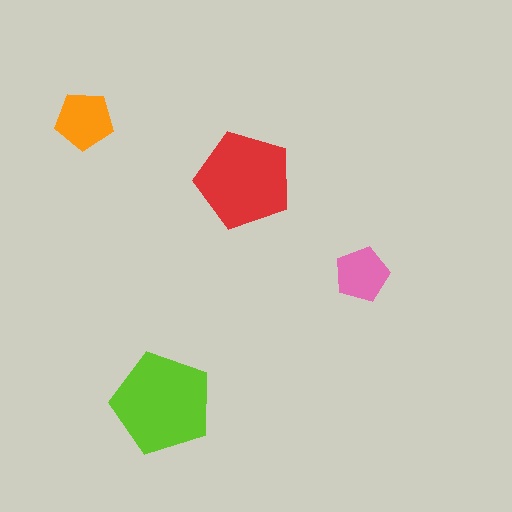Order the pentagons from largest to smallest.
the lime one, the red one, the orange one, the pink one.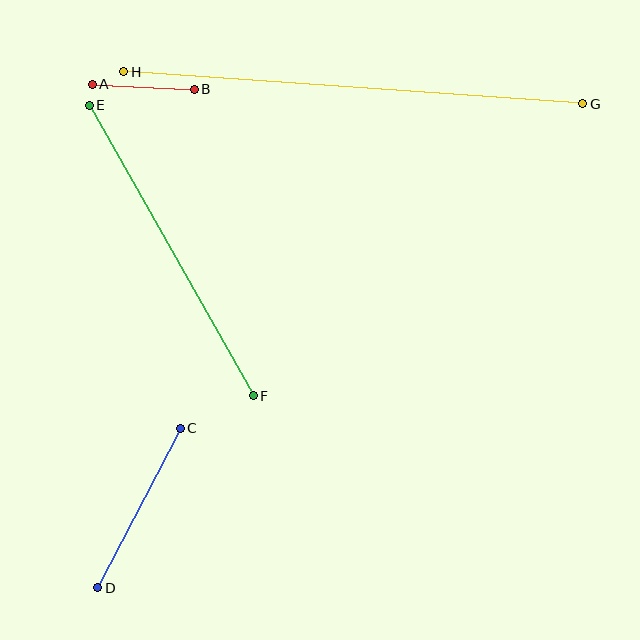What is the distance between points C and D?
The distance is approximately 180 pixels.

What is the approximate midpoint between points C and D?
The midpoint is at approximately (139, 508) pixels.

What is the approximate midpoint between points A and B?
The midpoint is at approximately (143, 87) pixels.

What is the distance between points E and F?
The distance is approximately 334 pixels.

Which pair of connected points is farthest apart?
Points G and H are farthest apart.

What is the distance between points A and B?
The distance is approximately 102 pixels.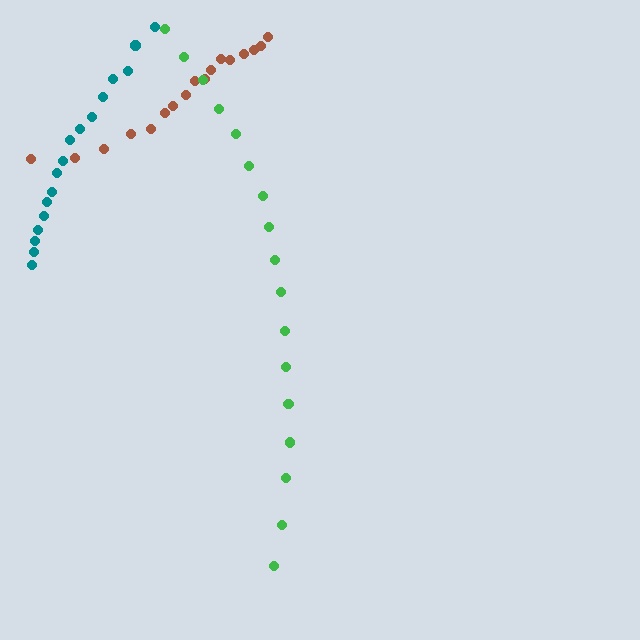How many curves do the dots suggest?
There are 3 distinct paths.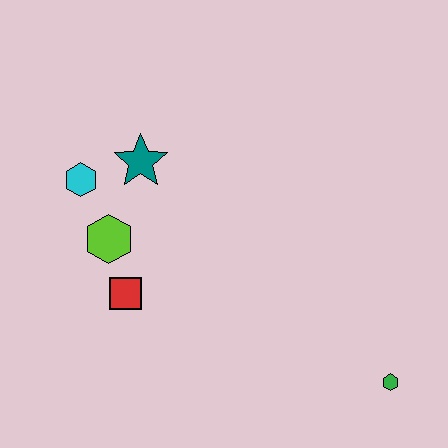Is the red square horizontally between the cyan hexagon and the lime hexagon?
No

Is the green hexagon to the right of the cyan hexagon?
Yes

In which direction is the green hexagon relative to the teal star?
The green hexagon is to the right of the teal star.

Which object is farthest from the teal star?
The green hexagon is farthest from the teal star.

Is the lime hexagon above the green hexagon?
Yes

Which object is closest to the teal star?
The cyan hexagon is closest to the teal star.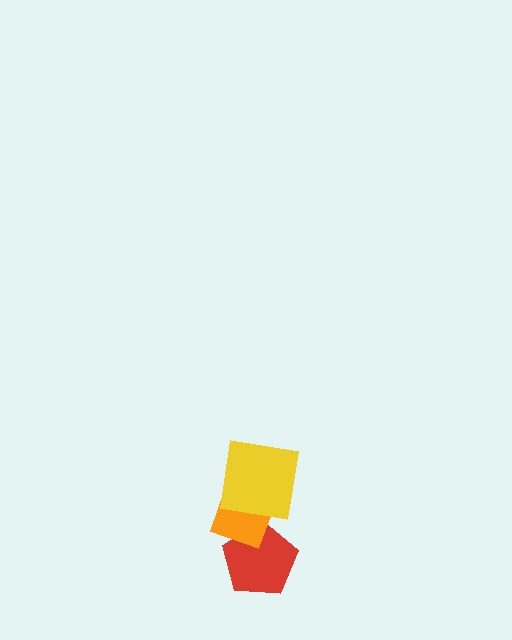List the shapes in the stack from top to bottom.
From top to bottom: the yellow square, the orange diamond, the red pentagon.